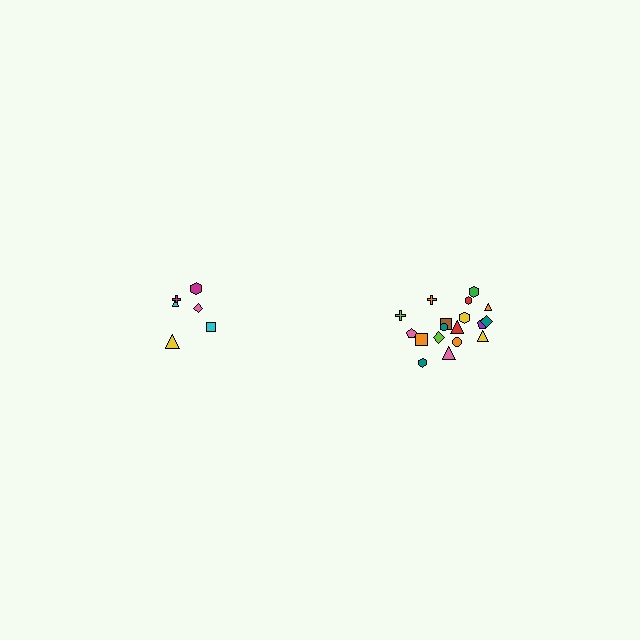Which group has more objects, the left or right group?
The right group.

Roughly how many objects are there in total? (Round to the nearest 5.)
Roughly 25 objects in total.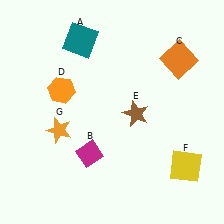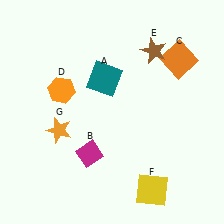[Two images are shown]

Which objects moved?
The objects that moved are: the teal square (A), the brown star (E), the yellow square (F).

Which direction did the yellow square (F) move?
The yellow square (F) moved left.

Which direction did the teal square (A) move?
The teal square (A) moved down.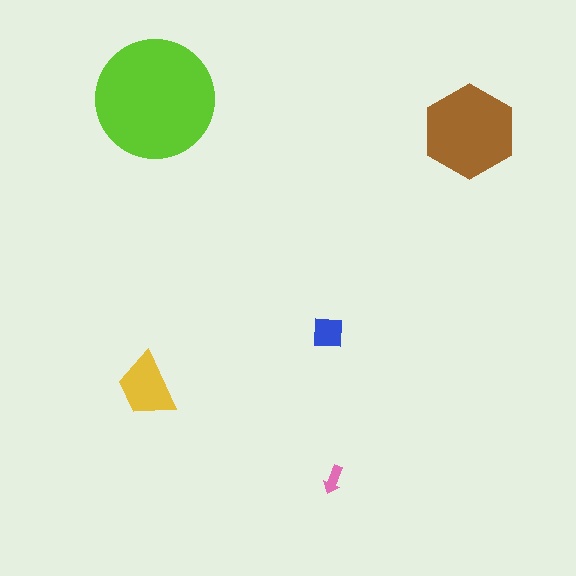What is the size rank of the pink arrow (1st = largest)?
5th.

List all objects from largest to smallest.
The lime circle, the brown hexagon, the yellow trapezoid, the blue square, the pink arrow.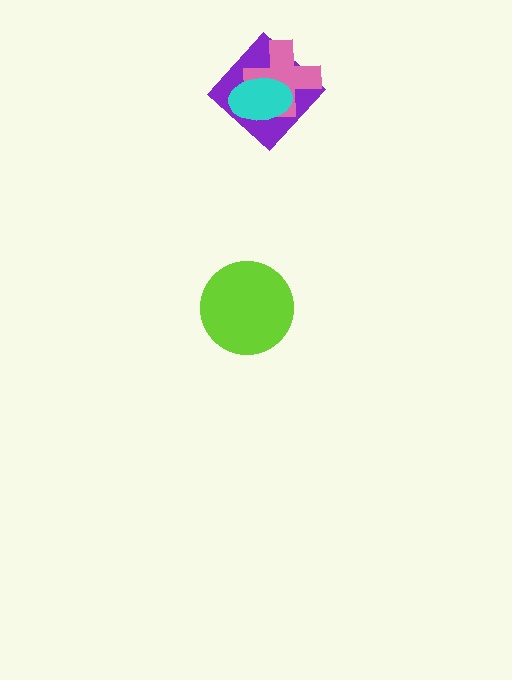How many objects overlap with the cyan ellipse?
2 objects overlap with the cyan ellipse.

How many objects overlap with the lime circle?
0 objects overlap with the lime circle.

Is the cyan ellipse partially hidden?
No, no other shape covers it.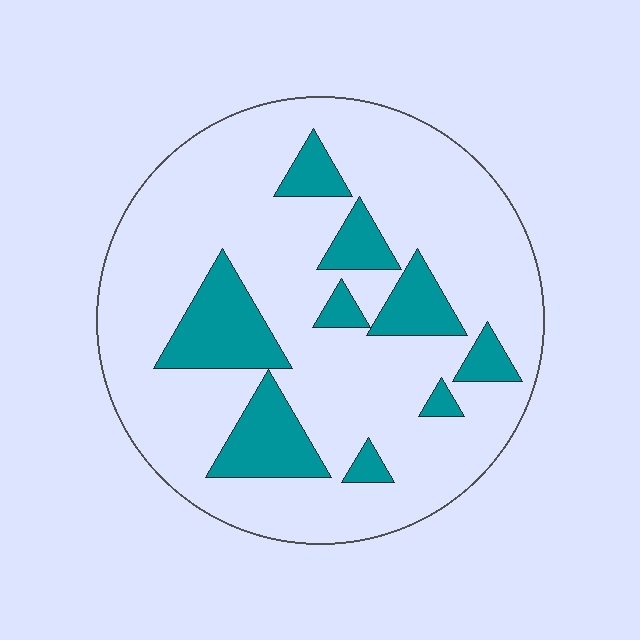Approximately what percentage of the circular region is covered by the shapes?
Approximately 20%.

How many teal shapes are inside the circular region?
9.